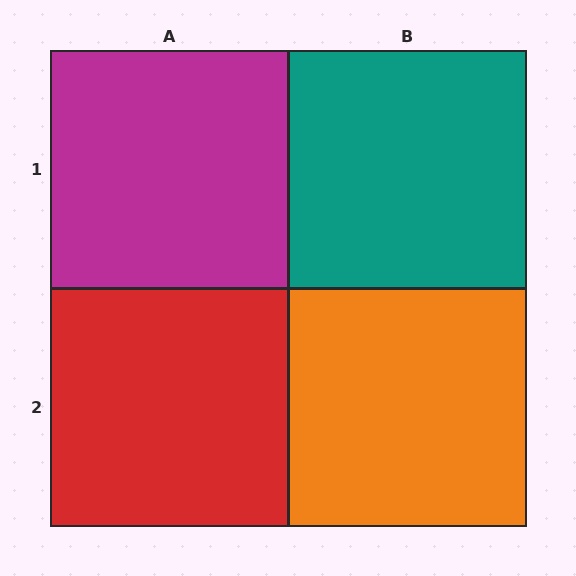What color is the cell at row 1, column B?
Teal.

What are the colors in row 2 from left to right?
Red, orange.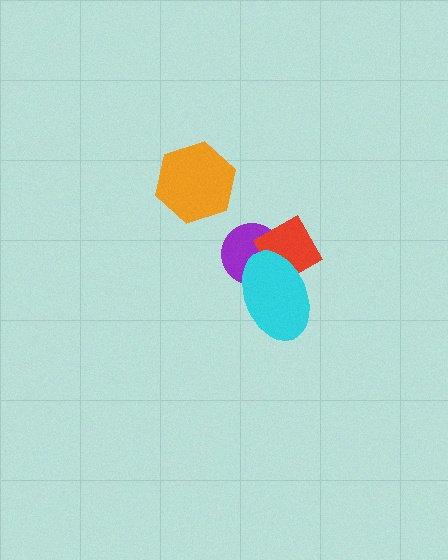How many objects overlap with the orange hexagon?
0 objects overlap with the orange hexagon.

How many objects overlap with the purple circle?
2 objects overlap with the purple circle.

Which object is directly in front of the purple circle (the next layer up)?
The red diamond is directly in front of the purple circle.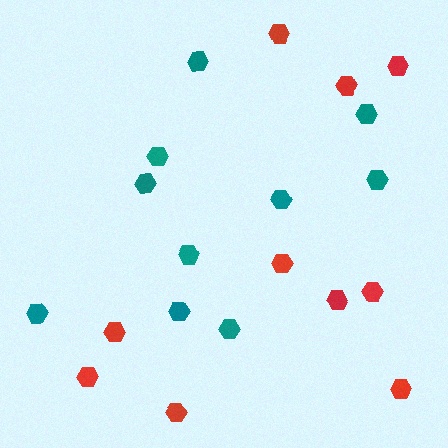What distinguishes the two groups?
There are 2 groups: one group of teal hexagons (10) and one group of red hexagons (10).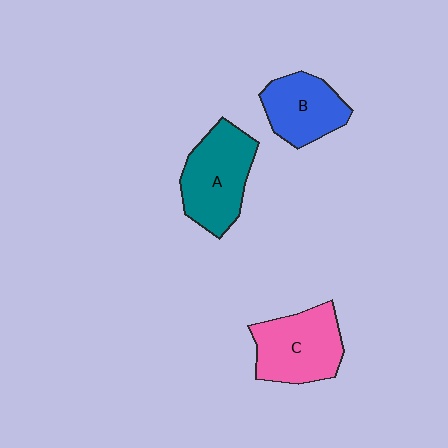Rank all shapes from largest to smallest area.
From largest to smallest: A (teal), C (pink), B (blue).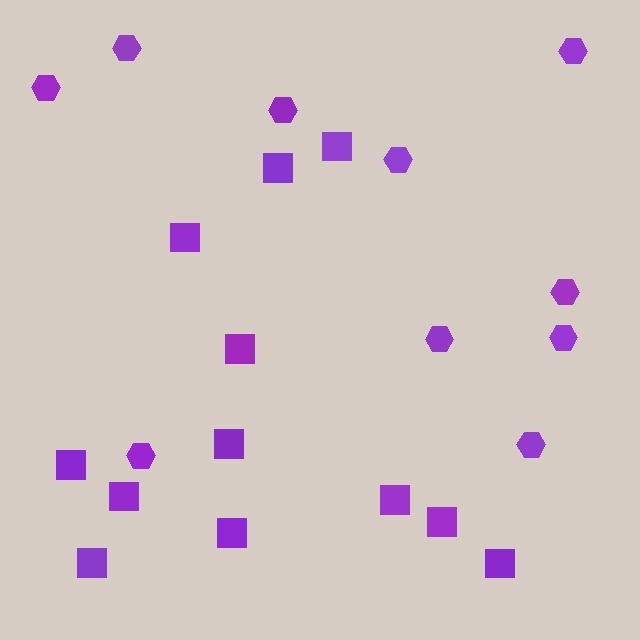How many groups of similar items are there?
There are 2 groups: one group of squares (12) and one group of hexagons (10).